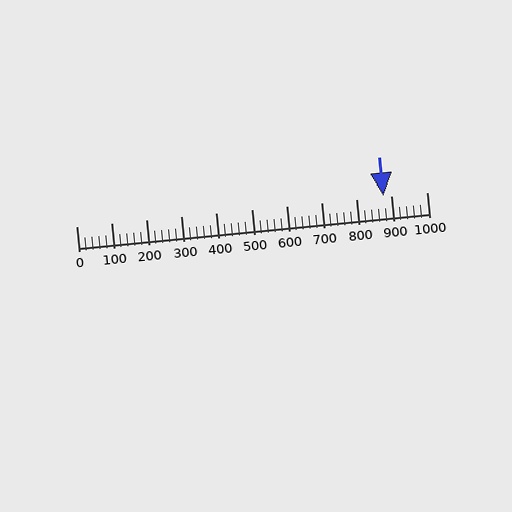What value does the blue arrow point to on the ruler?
The blue arrow points to approximately 875.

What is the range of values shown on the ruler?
The ruler shows values from 0 to 1000.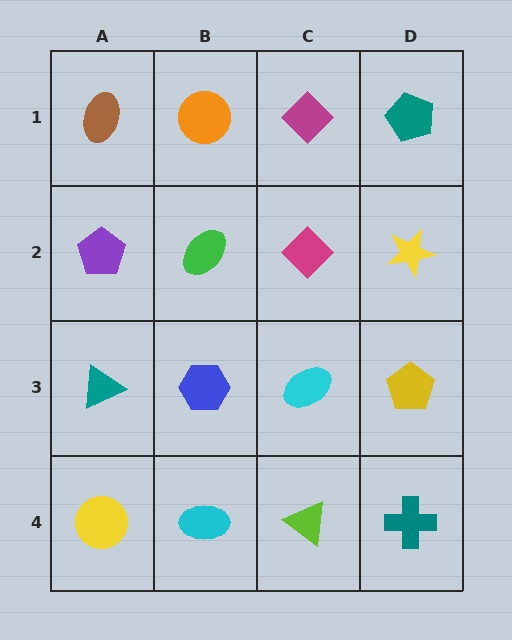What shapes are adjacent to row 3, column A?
A purple pentagon (row 2, column A), a yellow circle (row 4, column A), a blue hexagon (row 3, column B).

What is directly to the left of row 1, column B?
A brown ellipse.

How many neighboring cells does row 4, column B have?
3.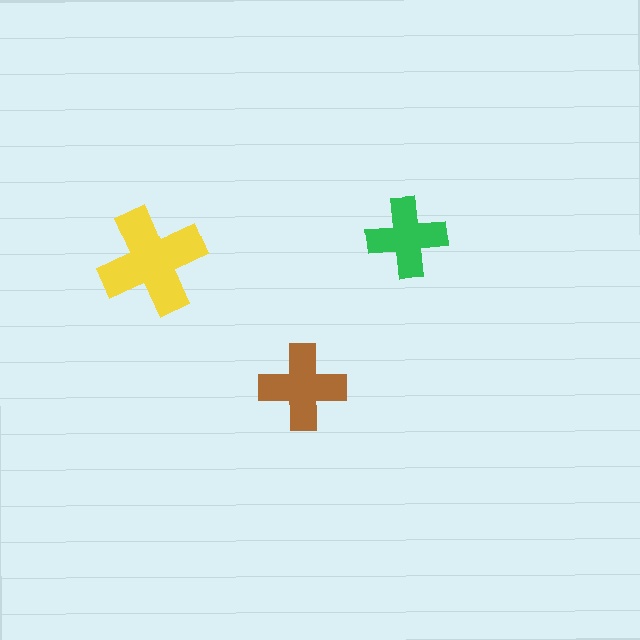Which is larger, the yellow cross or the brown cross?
The yellow one.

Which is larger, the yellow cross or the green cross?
The yellow one.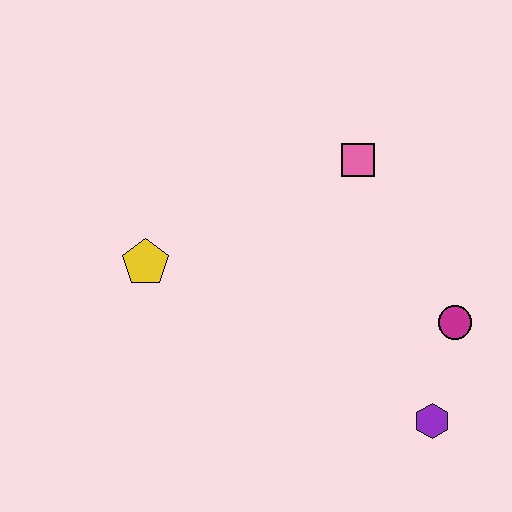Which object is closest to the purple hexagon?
The magenta circle is closest to the purple hexagon.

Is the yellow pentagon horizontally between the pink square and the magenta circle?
No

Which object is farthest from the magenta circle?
The yellow pentagon is farthest from the magenta circle.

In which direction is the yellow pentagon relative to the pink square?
The yellow pentagon is to the left of the pink square.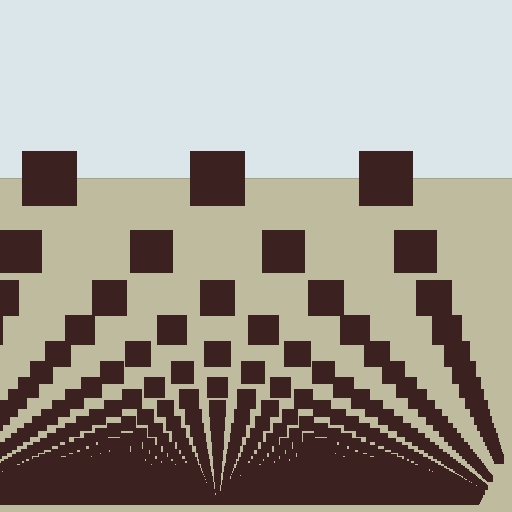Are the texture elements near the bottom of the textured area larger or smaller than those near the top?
Smaller. The gradient is inverted — elements near the bottom are smaller and denser.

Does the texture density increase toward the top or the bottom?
Density increases toward the bottom.